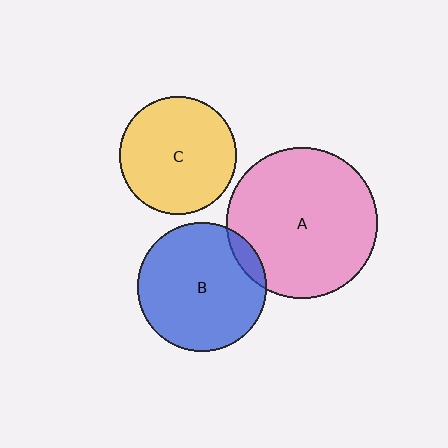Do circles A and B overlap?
Yes.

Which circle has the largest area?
Circle A (pink).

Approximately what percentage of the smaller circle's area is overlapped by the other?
Approximately 10%.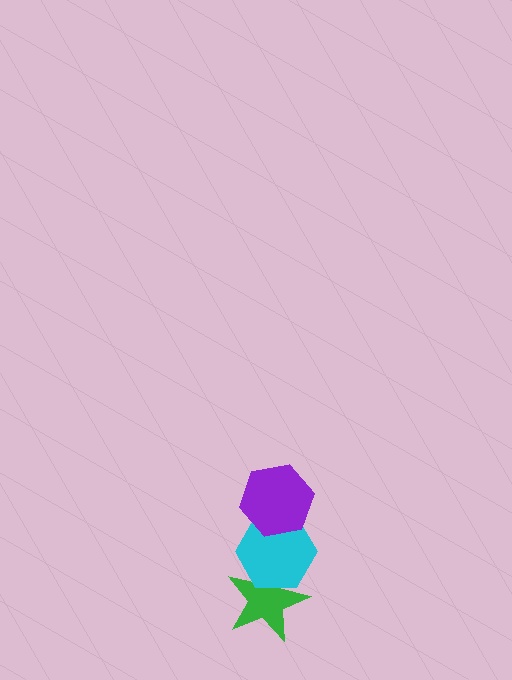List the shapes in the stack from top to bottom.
From top to bottom: the purple hexagon, the cyan hexagon, the green star.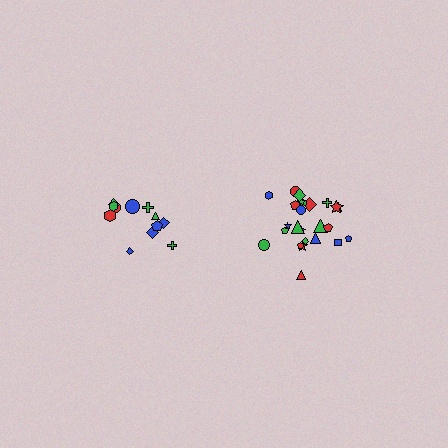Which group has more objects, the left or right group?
The right group.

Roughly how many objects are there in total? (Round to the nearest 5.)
Roughly 35 objects in total.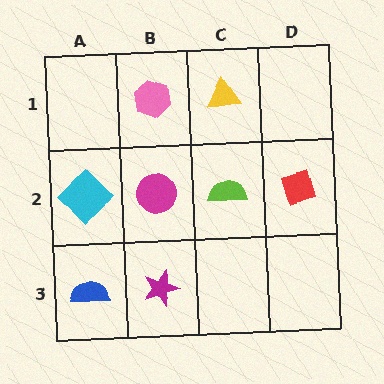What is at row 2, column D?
A red diamond.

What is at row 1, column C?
A yellow triangle.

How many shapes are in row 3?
2 shapes.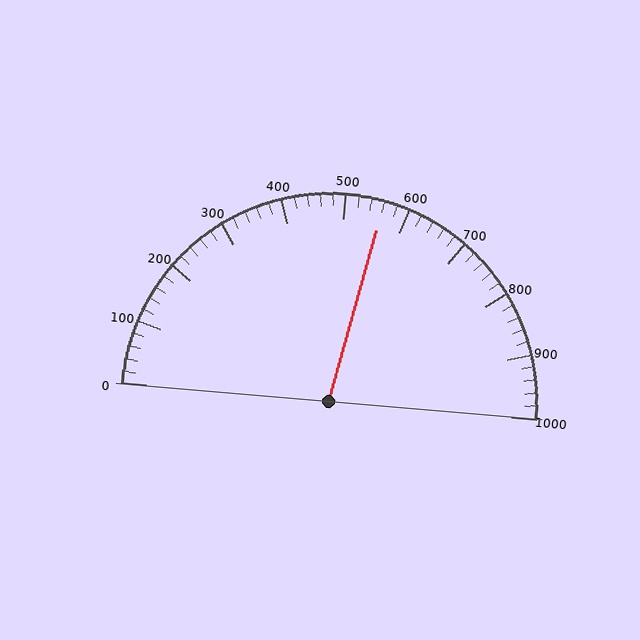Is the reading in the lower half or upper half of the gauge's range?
The reading is in the upper half of the range (0 to 1000).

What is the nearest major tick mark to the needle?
The nearest major tick mark is 600.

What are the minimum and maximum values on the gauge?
The gauge ranges from 0 to 1000.